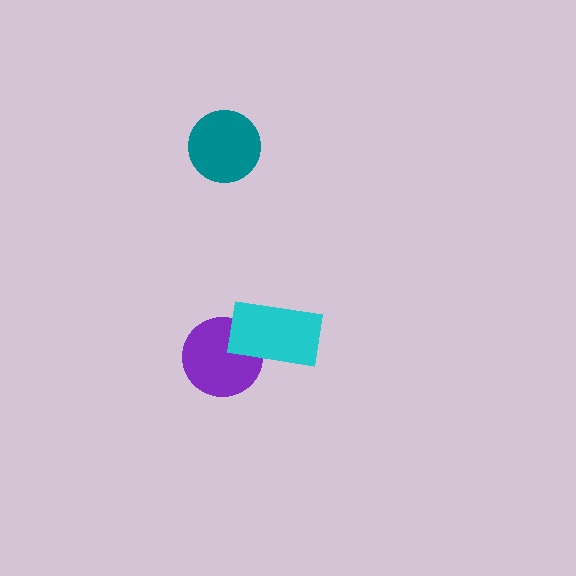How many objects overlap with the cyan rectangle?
1 object overlaps with the cyan rectangle.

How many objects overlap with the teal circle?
0 objects overlap with the teal circle.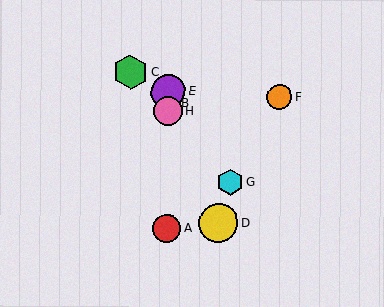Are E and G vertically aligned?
No, E is at x≈168 and G is at x≈230.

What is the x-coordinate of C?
Object C is at x≈130.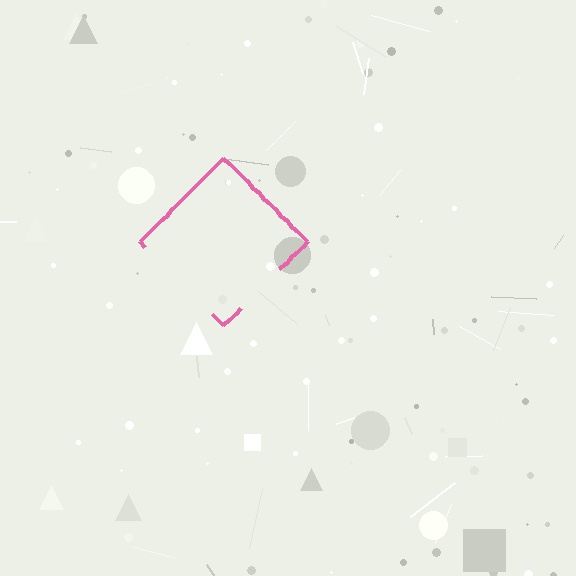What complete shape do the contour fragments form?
The contour fragments form a diamond.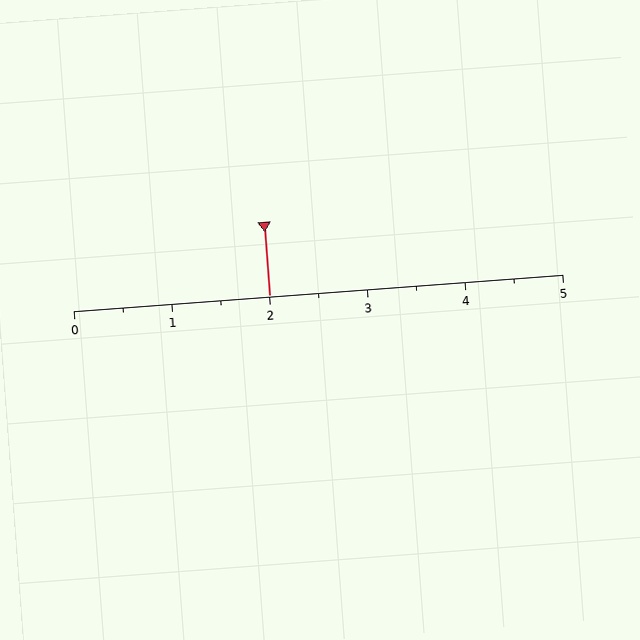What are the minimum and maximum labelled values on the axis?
The axis runs from 0 to 5.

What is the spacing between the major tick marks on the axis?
The major ticks are spaced 1 apart.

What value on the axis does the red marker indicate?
The marker indicates approximately 2.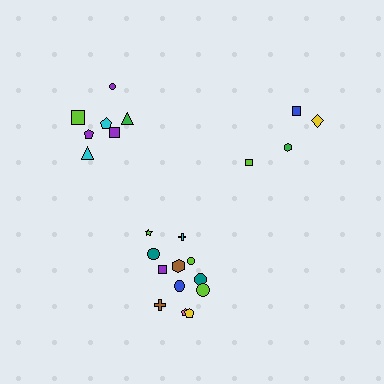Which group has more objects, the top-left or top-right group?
The top-left group.